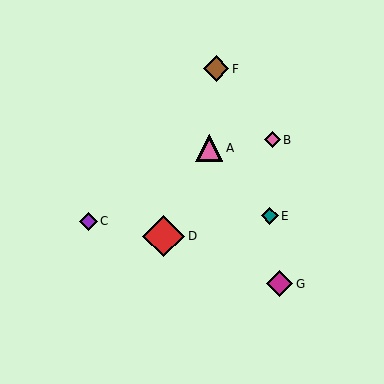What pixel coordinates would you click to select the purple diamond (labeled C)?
Click at (88, 221) to select the purple diamond C.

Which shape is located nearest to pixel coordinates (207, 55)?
The brown diamond (labeled F) at (216, 69) is nearest to that location.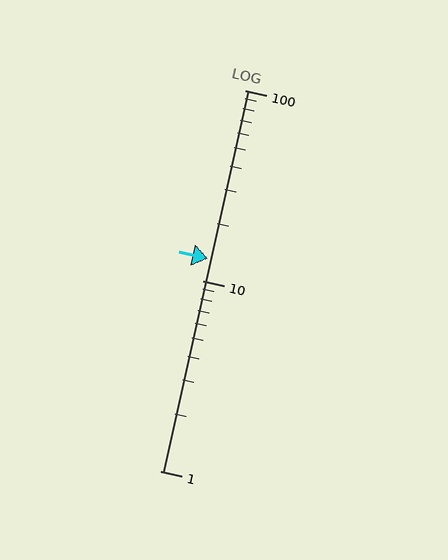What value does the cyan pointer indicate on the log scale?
The pointer indicates approximately 13.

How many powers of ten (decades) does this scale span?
The scale spans 2 decades, from 1 to 100.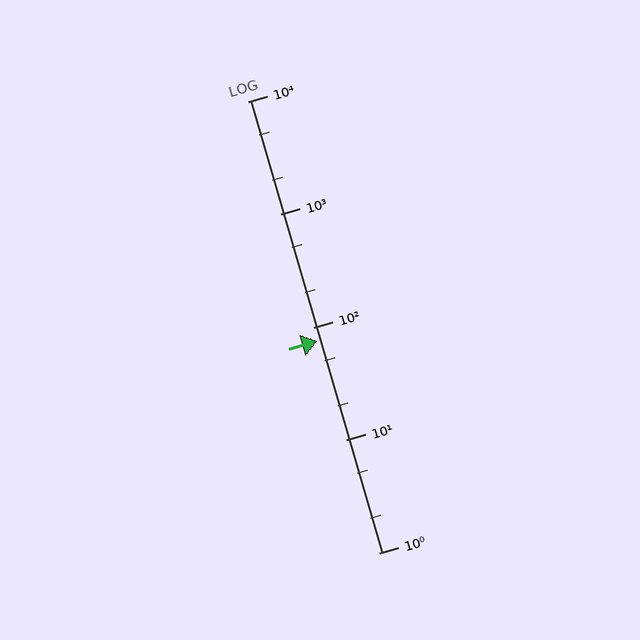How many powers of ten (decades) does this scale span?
The scale spans 4 decades, from 1 to 10000.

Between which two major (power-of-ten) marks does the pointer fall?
The pointer is between 10 and 100.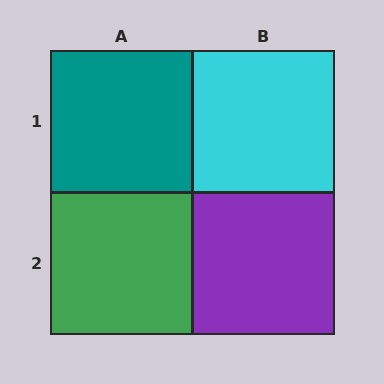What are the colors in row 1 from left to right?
Teal, cyan.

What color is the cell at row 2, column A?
Green.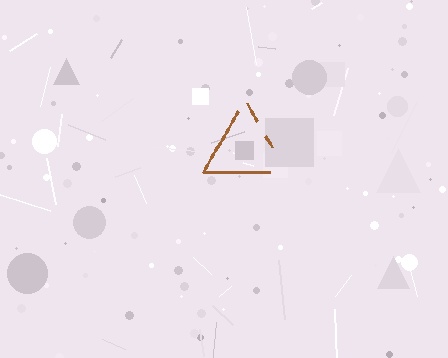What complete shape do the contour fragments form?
The contour fragments form a triangle.